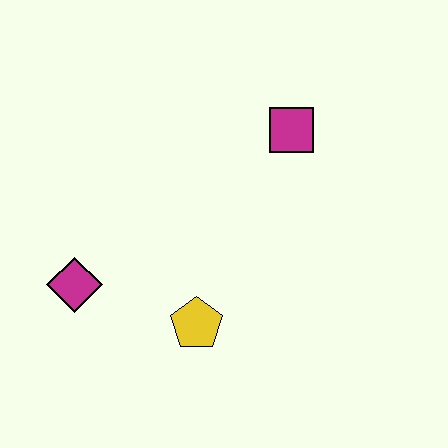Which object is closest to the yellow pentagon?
The magenta diamond is closest to the yellow pentagon.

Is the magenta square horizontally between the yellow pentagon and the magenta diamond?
No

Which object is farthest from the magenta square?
The magenta diamond is farthest from the magenta square.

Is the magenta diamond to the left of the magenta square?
Yes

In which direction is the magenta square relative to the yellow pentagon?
The magenta square is above the yellow pentagon.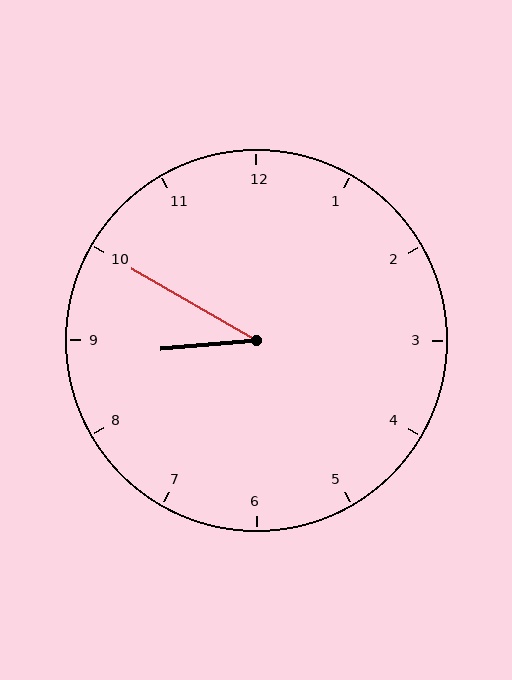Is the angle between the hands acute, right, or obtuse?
It is acute.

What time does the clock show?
8:50.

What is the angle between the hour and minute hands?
Approximately 35 degrees.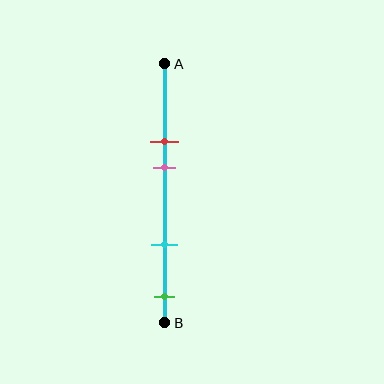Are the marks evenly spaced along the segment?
No, the marks are not evenly spaced.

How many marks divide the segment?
There are 4 marks dividing the segment.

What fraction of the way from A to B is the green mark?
The green mark is approximately 90% (0.9) of the way from A to B.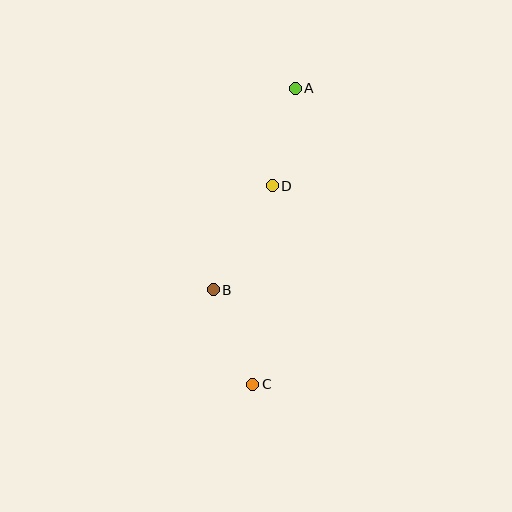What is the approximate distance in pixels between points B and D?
The distance between B and D is approximately 119 pixels.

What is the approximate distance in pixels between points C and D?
The distance between C and D is approximately 200 pixels.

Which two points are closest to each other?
Points A and D are closest to each other.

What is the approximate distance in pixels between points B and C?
The distance between B and C is approximately 103 pixels.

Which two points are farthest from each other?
Points A and C are farthest from each other.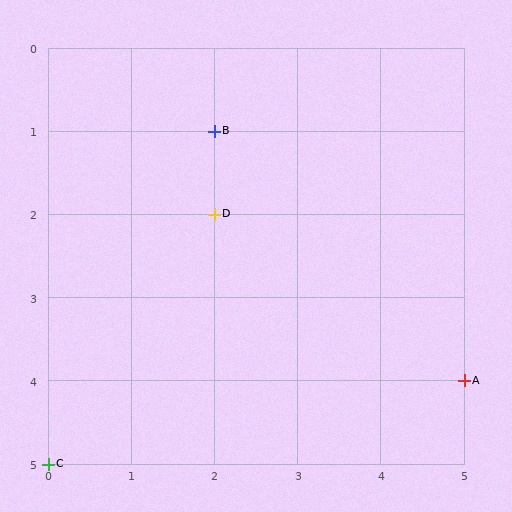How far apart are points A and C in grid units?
Points A and C are 5 columns and 1 row apart (about 5.1 grid units diagonally).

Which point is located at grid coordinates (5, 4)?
Point A is at (5, 4).